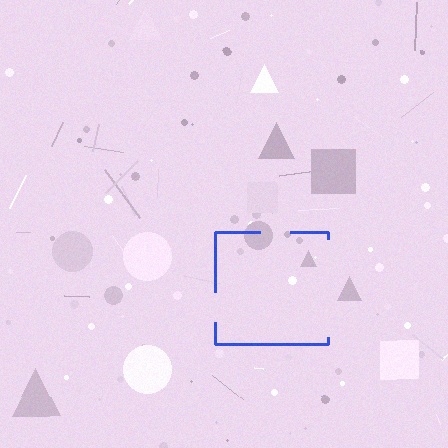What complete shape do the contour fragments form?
The contour fragments form a square.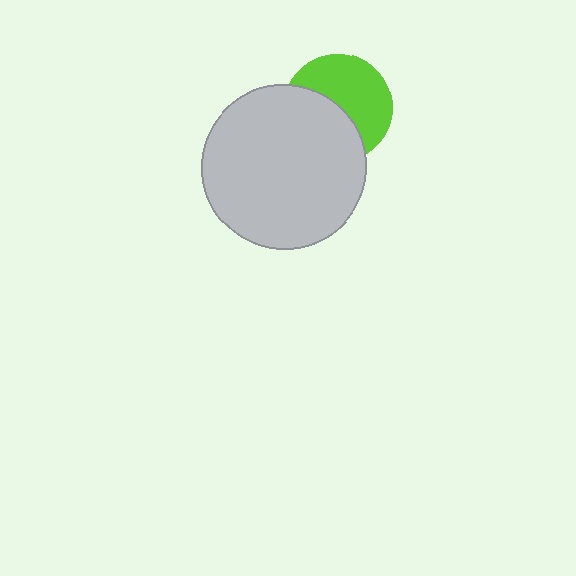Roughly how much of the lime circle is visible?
About half of it is visible (roughly 54%).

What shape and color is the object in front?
The object in front is a light gray circle.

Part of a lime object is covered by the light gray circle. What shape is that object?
It is a circle.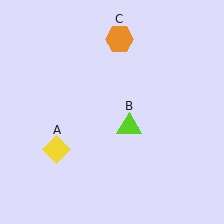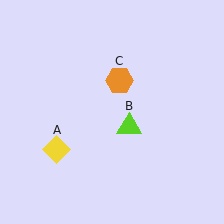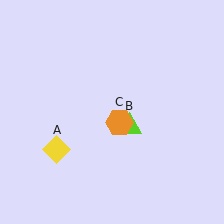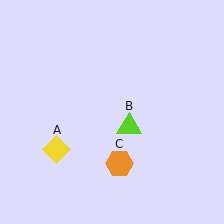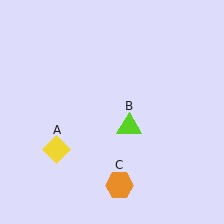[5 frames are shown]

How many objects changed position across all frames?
1 object changed position: orange hexagon (object C).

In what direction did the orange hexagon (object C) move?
The orange hexagon (object C) moved down.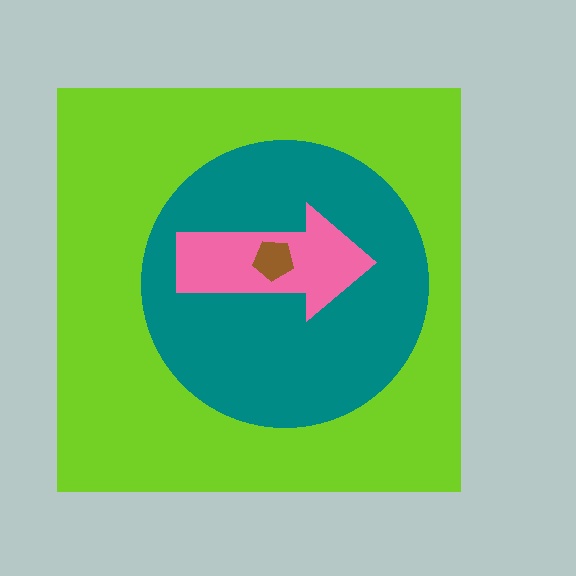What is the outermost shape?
The lime square.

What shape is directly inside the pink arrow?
The brown pentagon.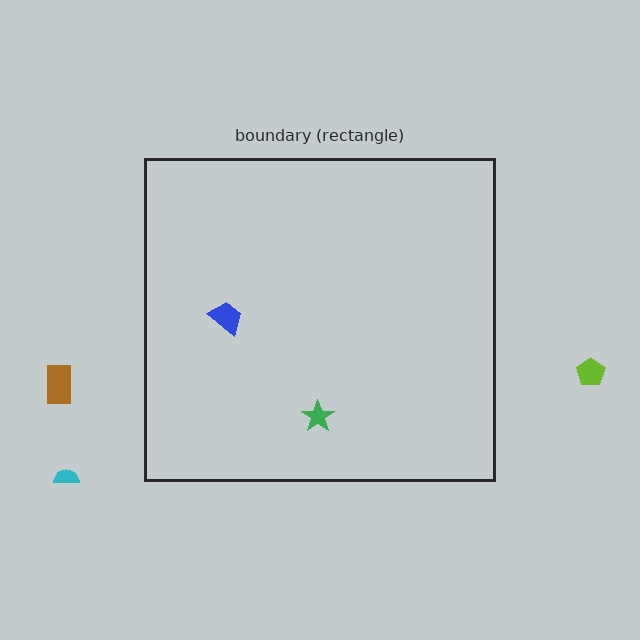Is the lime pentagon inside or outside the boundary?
Outside.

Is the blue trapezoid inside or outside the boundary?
Inside.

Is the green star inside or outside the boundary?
Inside.